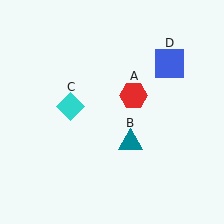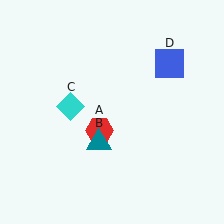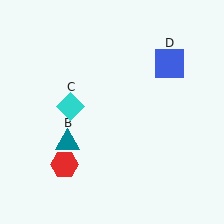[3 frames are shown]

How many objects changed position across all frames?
2 objects changed position: red hexagon (object A), teal triangle (object B).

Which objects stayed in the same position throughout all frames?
Cyan diamond (object C) and blue square (object D) remained stationary.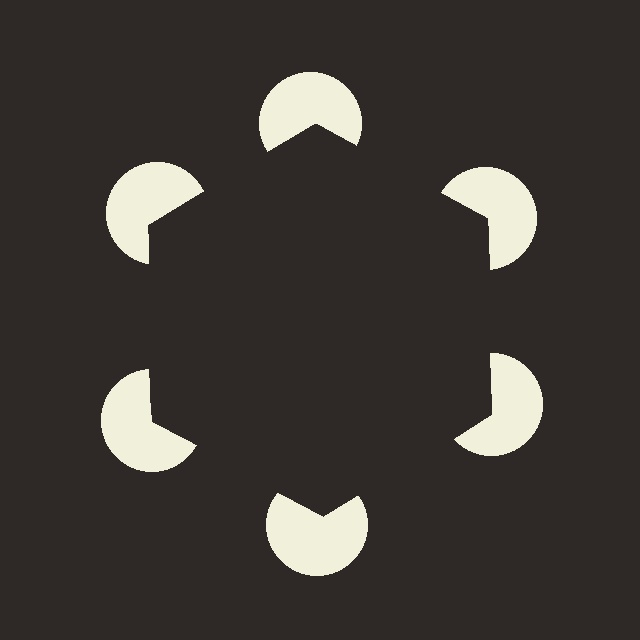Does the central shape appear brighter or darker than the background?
It typically appears slightly darker than the background, even though no actual brightness change is drawn.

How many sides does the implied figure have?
6 sides.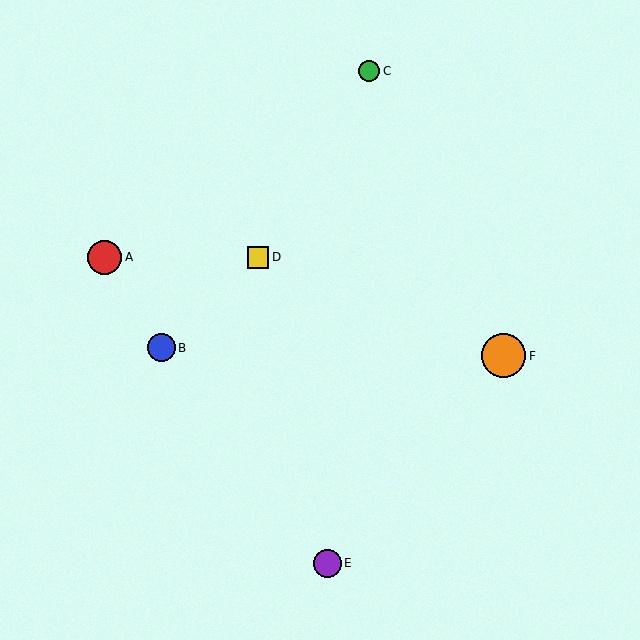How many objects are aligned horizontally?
2 objects (A, D) are aligned horizontally.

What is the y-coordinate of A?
Object A is at y≈257.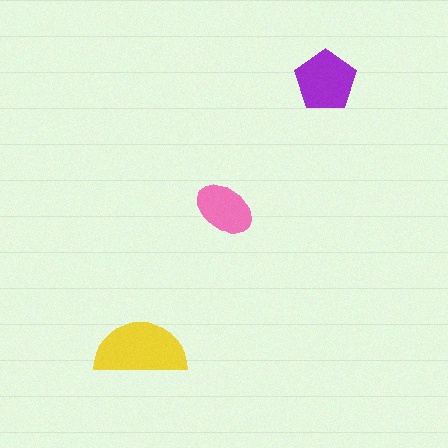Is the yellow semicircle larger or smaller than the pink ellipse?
Larger.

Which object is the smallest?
The pink ellipse.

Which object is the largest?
The yellow semicircle.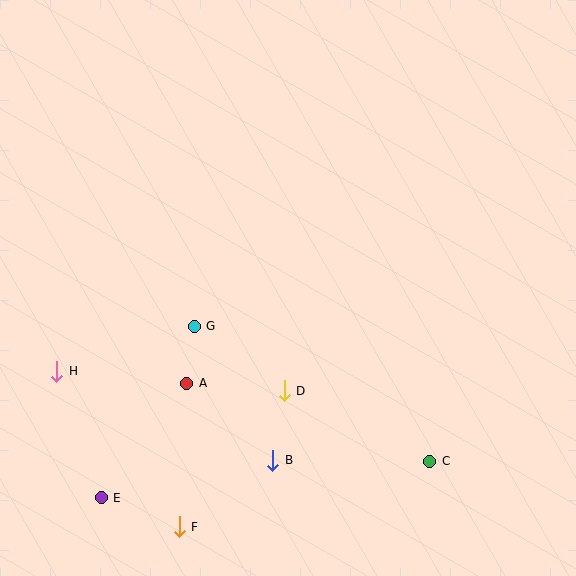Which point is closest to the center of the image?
Point G at (194, 326) is closest to the center.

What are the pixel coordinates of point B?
Point B is at (273, 460).